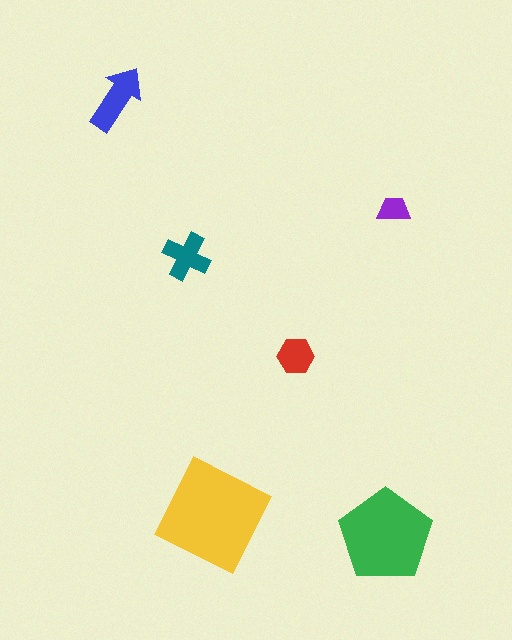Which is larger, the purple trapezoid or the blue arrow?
The blue arrow.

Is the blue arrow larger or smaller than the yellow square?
Smaller.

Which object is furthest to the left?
The blue arrow is leftmost.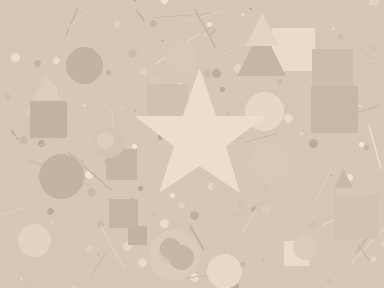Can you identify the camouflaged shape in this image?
The camouflaged shape is a star.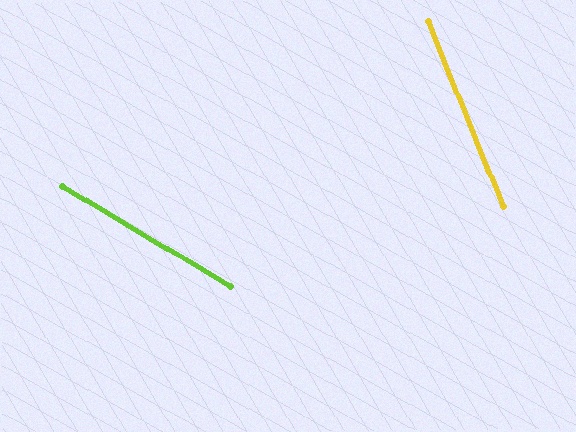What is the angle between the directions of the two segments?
Approximately 37 degrees.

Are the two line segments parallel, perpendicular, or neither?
Neither parallel nor perpendicular — they differ by about 37°.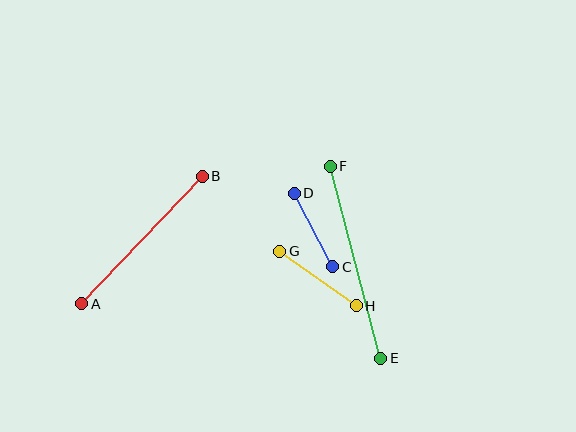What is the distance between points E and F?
The distance is approximately 198 pixels.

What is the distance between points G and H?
The distance is approximately 93 pixels.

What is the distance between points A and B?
The distance is approximately 175 pixels.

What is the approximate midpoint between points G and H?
The midpoint is at approximately (318, 279) pixels.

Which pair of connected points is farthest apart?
Points E and F are farthest apart.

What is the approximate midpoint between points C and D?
The midpoint is at approximately (313, 230) pixels.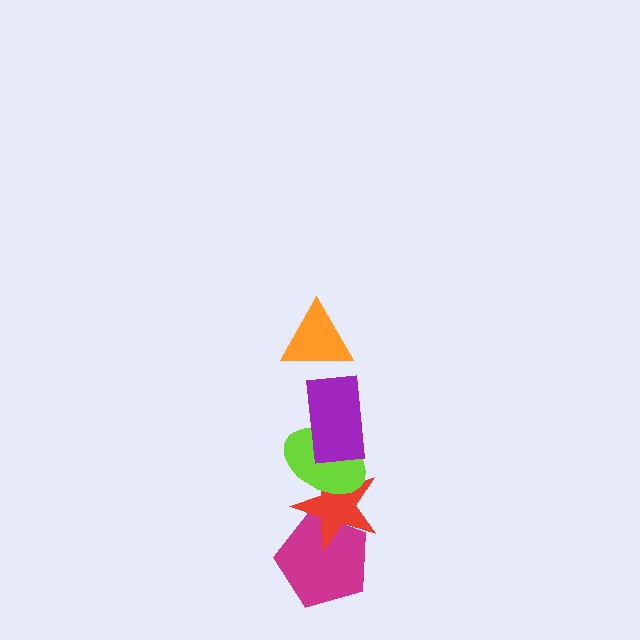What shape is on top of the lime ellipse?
The purple rectangle is on top of the lime ellipse.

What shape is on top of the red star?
The lime ellipse is on top of the red star.